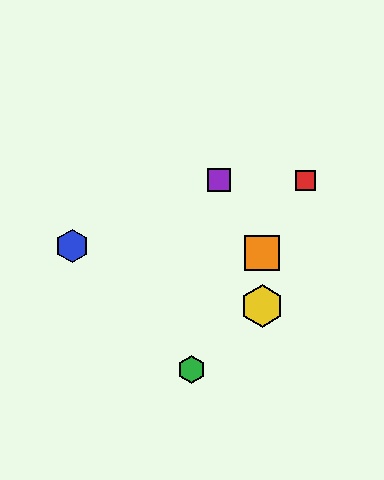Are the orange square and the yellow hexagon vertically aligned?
Yes, both are at x≈262.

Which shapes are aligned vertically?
The yellow hexagon, the orange square are aligned vertically.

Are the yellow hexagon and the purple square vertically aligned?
No, the yellow hexagon is at x≈262 and the purple square is at x≈219.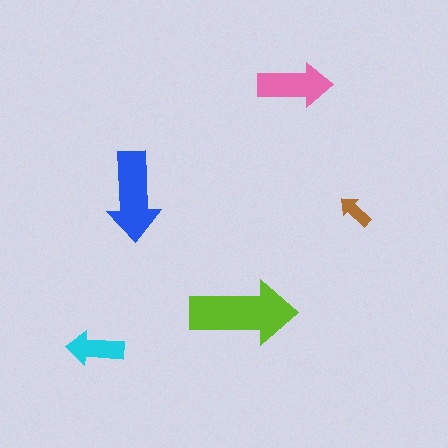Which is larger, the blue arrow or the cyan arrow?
The blue one.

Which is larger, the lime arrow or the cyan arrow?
The lime one.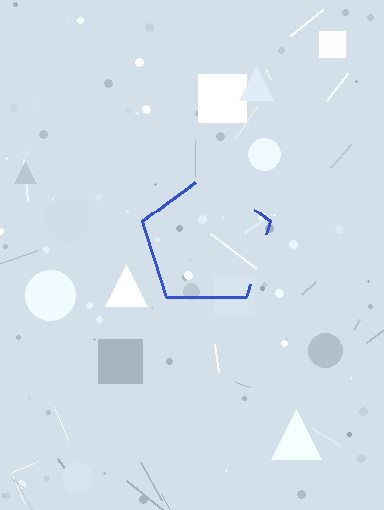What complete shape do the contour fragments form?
The contour fragments form a pentagon.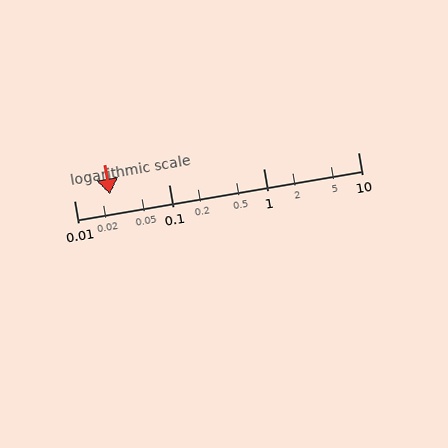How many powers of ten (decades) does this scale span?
The scale spans 3 decades, from 0.01 to 10.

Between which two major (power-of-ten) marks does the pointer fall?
The pointer is between 0.01 and 0.1.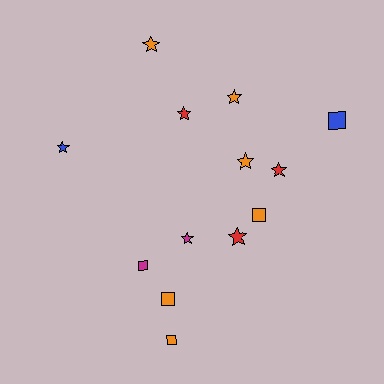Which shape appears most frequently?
Star, with 8 objects.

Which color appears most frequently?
Orange, with 6 objects.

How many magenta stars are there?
There is 1 magenta star.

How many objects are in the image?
There are 13 objects.